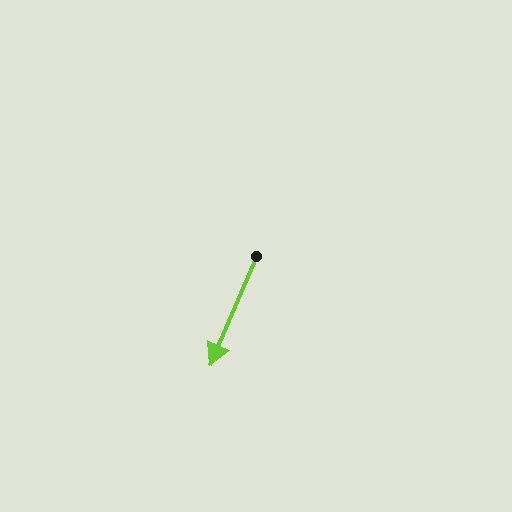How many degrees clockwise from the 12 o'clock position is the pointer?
Approximately 203 degrees.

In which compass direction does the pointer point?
Southwest.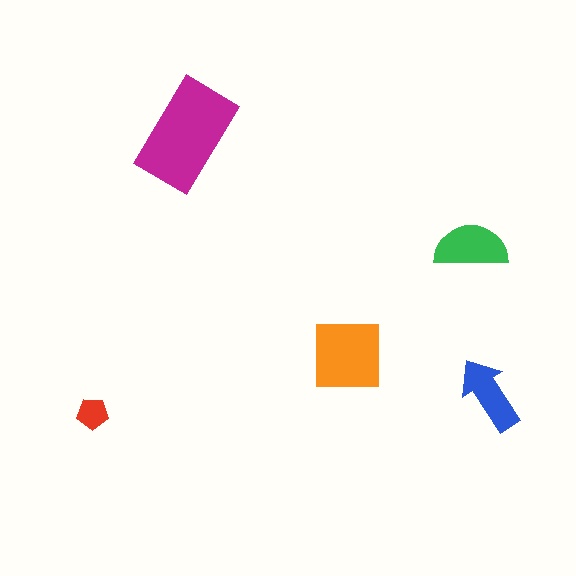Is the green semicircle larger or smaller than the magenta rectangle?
Smaller.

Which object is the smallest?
The red pentagon.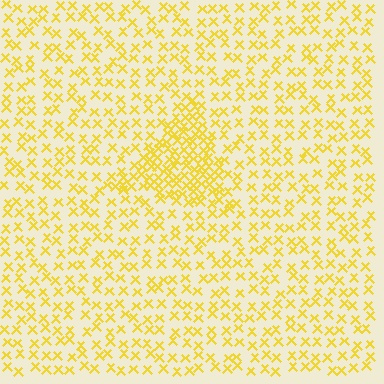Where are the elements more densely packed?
The elements are more densely packed inside the triangle boundary.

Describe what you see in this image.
The image contains small yellow elements arranged at two different densities. A triangle-shaped region is visible where the elements are more densely packed than the surrounding area.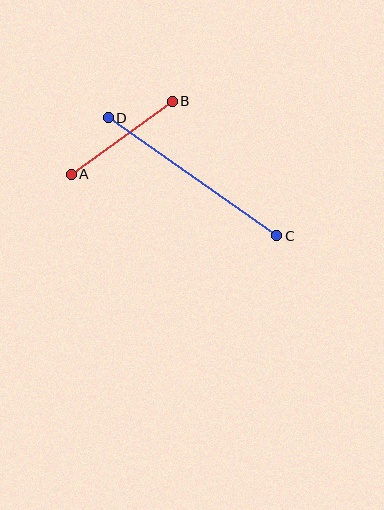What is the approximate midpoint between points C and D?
The midpoint is at approximately (193, 177) pixels.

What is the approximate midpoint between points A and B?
The midpoint is at approximately (122, 138) pixels.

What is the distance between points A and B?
The distance is approximately 125 pixels.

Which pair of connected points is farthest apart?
Points C and D are farthest apart.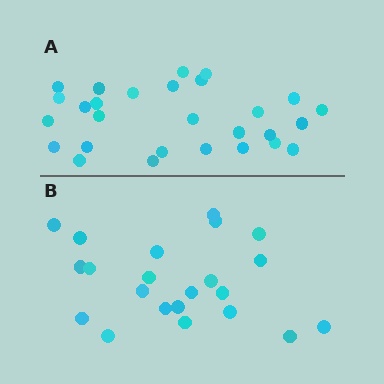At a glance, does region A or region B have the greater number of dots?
Region A (the top region) has more dots.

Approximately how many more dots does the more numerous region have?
Region A has about 6 more dots than region B.